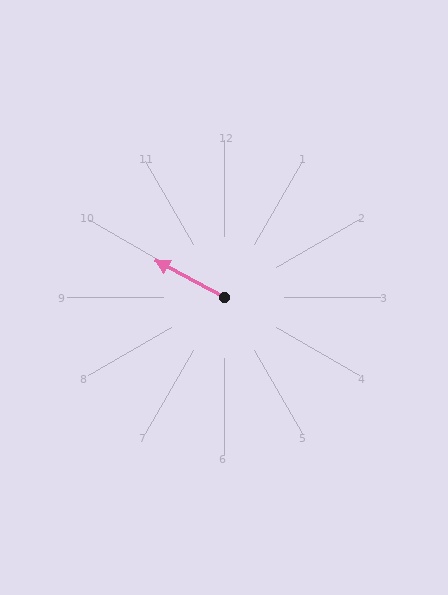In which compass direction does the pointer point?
Northwest.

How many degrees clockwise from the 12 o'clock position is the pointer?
Approximately 298 degrees.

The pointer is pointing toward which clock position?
Roughly 10 o'clock.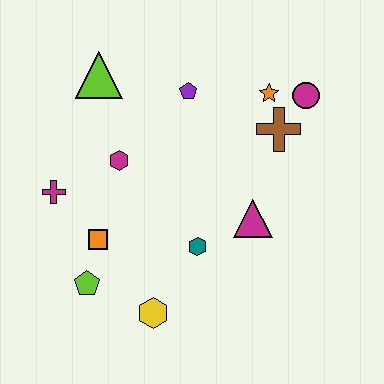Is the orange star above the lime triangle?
No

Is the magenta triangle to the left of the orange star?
Yes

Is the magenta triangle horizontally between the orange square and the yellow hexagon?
No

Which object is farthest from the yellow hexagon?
The magenta circle is farthest from the yellow hexagon.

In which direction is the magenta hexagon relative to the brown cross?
The magenta hexagon is to the left of the brown cross.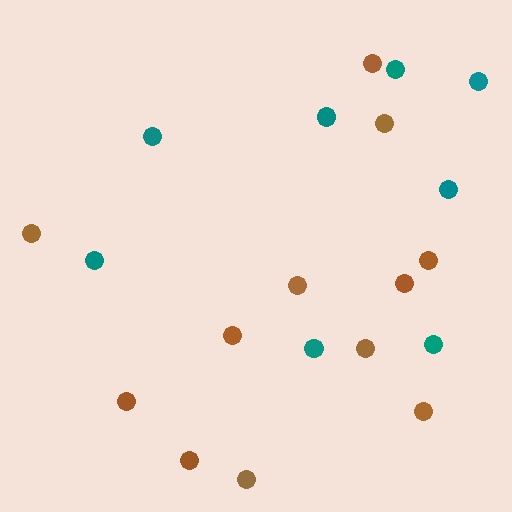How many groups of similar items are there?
There are 2 groups: one group of teal circles (8) and one group of brown circles (12).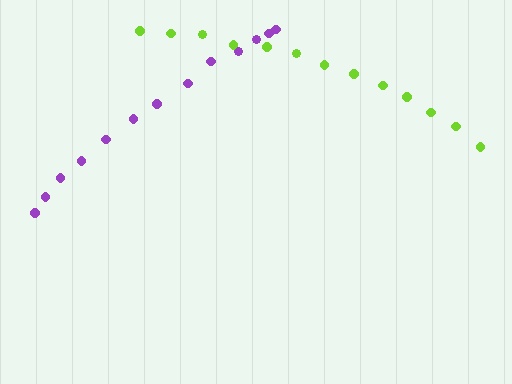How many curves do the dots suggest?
There are 2 distinct paths.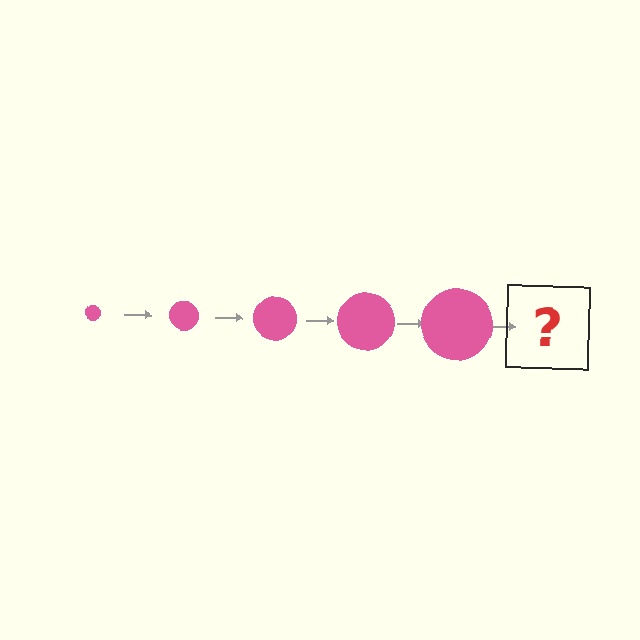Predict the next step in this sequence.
The next step is a pink circle, larger than the previous one.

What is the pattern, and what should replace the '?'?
The pattern is that the circle gets progressively larger each step. The '?' should be a pink circle, larger than the previous one.